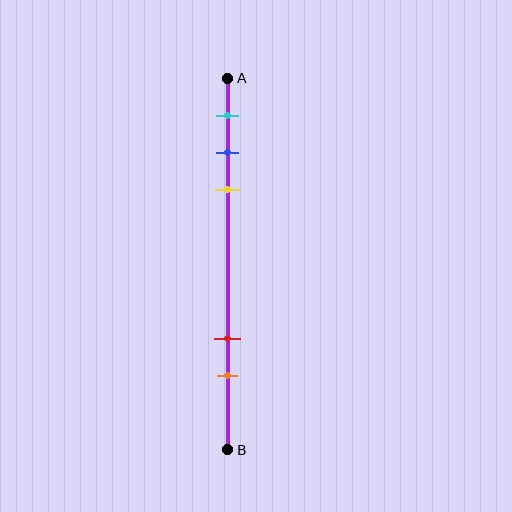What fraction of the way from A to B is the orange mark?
The orange mark is approximately 80% (0.8) of the way from A to B.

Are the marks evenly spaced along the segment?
No, the marks are not evenly spaced.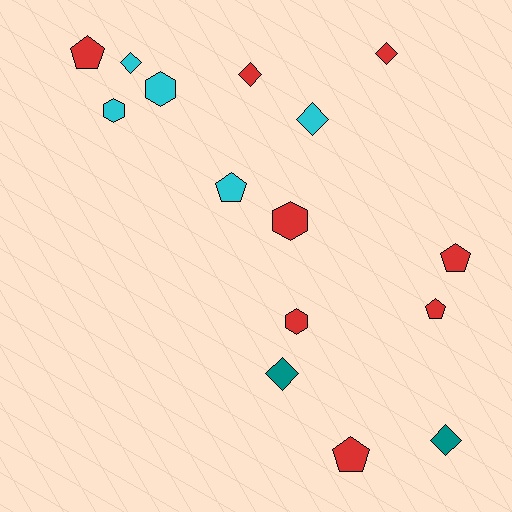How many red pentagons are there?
There are 4 red pentagons.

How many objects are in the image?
There are 15 objects.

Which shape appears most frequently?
Diamond, with 6 objects.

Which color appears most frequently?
Red, with 8 objects.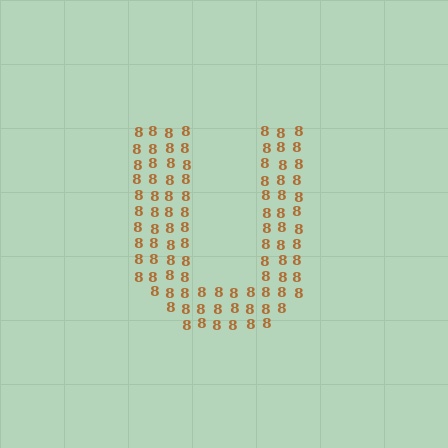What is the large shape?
The large shape is the letter U.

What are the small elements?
The small elements are digit 8's.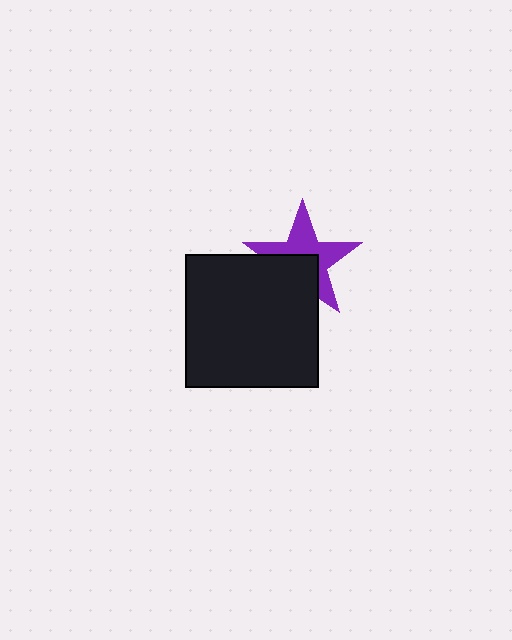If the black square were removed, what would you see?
You would see the complete purple star.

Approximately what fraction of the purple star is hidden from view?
Roughly 44% of the purple star is hidden behind the black square.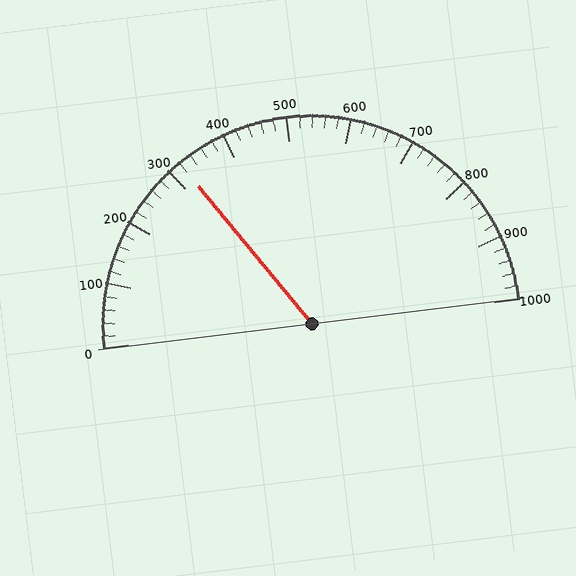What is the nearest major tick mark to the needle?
The nearest major tick mark is 300.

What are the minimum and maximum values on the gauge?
The gauge ranges from 0 to 1000.